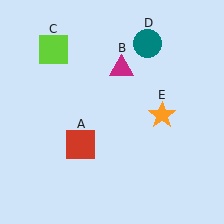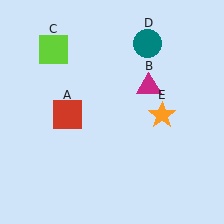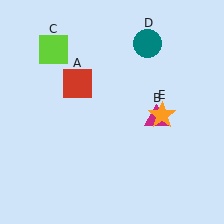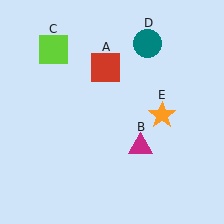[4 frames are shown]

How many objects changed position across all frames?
2 objects changed position: red square (object A), magenta triangle (object B).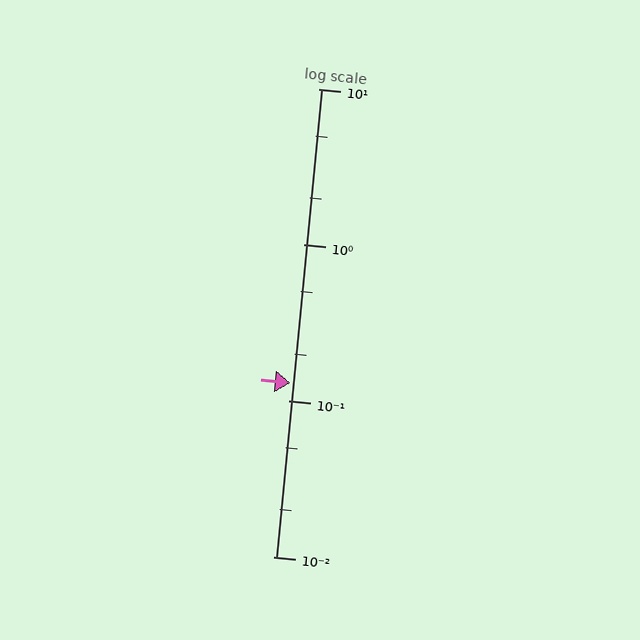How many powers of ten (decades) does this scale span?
The scale spans 3 decades, from 0.01 to 10.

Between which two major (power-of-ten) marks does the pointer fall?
The pointer is between 0.1 and 1.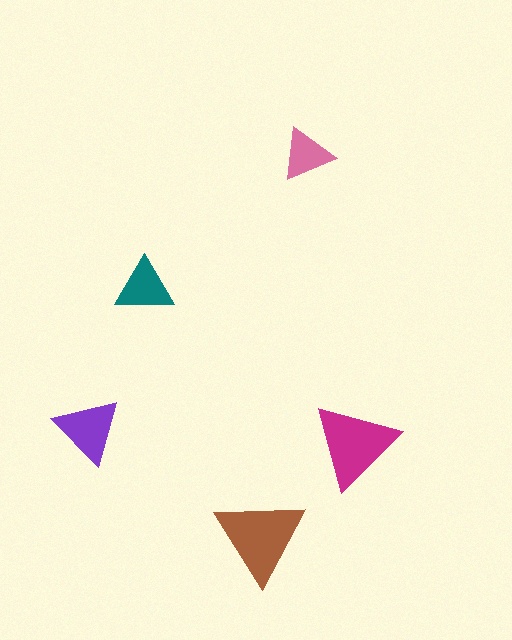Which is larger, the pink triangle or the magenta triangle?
The magenta one.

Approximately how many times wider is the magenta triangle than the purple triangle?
About 1.5 times wider.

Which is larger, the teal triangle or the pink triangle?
The teal one.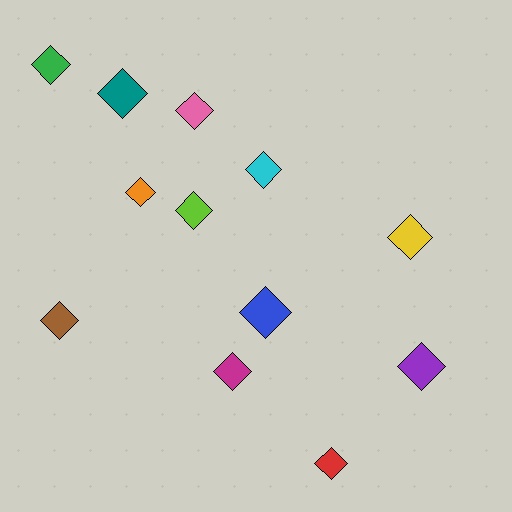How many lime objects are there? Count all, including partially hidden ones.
There is 1 lime object.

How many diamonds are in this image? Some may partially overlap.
There are 12 diamonds.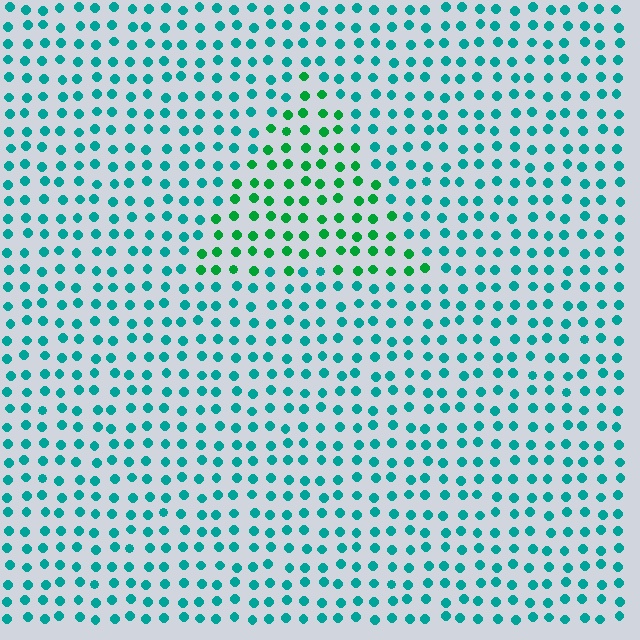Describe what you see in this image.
The image is filled with small teal elements in a uniform arrangement. A triangle-shaped region is visible where the elements are tinted to a slightly different hue, forming a subtle color boundary.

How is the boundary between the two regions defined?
The boundary is defined purely by a slight shift in hue (about 38 degrees). Spacing, size, and orientation are identical on both sides.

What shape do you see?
I see a triangle.